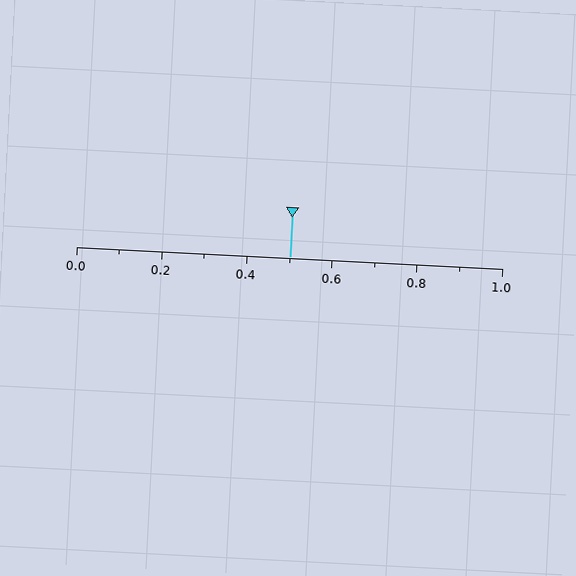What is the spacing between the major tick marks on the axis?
The major ticks are spaced 0.2 apart.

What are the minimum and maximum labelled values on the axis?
The axis runs from 0.0 to 1.0.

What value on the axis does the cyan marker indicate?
The marker indicates approximately 0.5.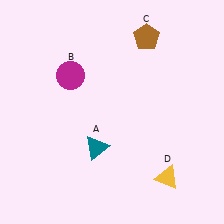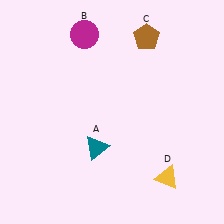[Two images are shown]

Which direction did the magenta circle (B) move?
The magenta circle (B) moved up.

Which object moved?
The magenta circle (B) moved up.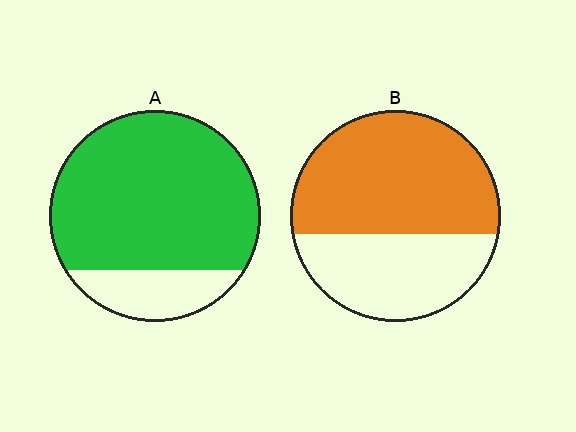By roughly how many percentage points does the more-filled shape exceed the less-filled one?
By roughly 20 percentage points (A over B).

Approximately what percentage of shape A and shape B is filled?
A is approximately 80% and B is approximately 60%.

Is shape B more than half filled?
Yes.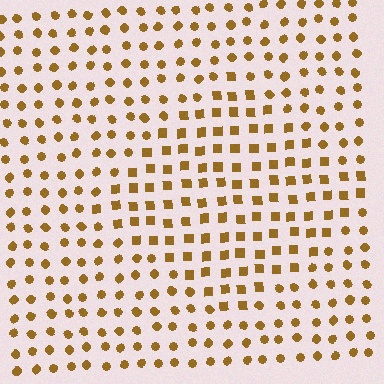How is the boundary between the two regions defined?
The boundary is defined by a change in element shape: squares inside vs. circles outside. All elements share the same color and spacing.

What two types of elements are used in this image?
The image uses squares inside the diamond region and circles outside it.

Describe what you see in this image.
The image is filled with small brown elements arranged in a uniform grid. A diamond-shaped region contains squares, while the surrounding area contains circles. The boundary is defined purely by the change in element shape.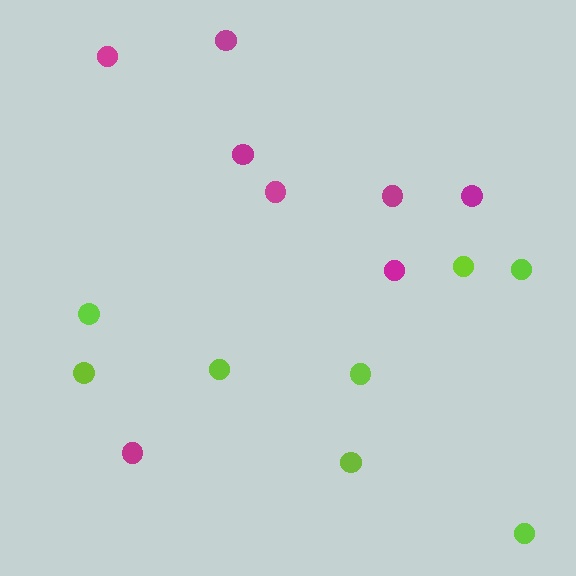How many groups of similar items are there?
There are 2 groups: one group of magenta circles (8) and one group of lime circles (8).